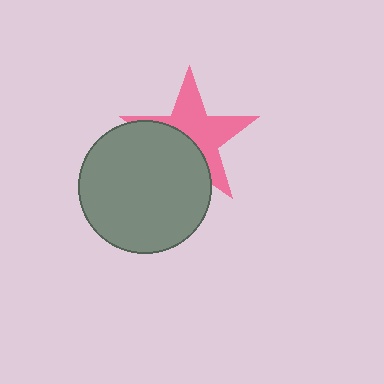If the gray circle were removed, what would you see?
You would see the complete pink star.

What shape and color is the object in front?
The object in front is a gray circle.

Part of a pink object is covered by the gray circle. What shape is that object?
It is a star.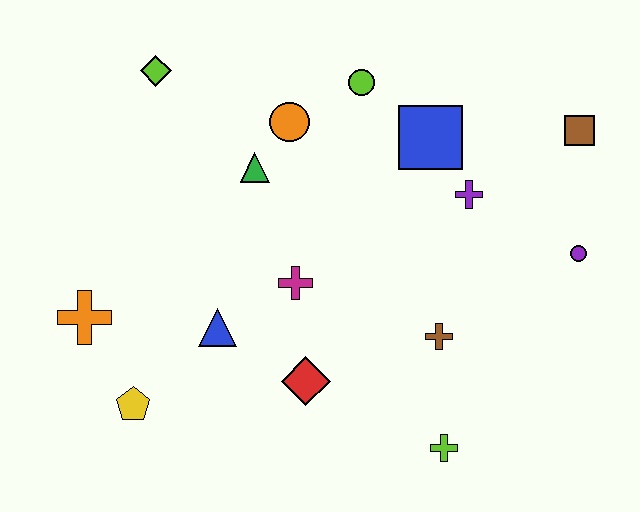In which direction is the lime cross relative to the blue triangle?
The lime cross is to the right of the blue triangle.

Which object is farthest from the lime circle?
The yellow pentagon is farthest from the lime circle.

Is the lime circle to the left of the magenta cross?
No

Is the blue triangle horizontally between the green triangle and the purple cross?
No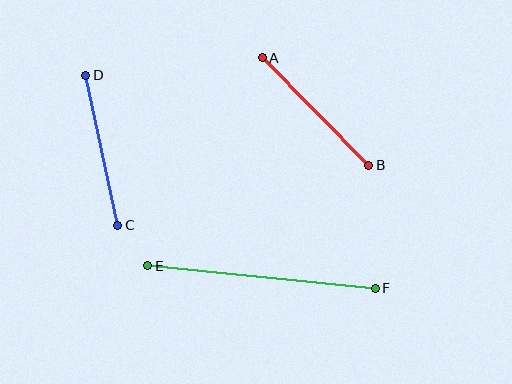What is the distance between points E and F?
The distance is approximately 228 pixels.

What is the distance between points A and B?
The distance is approximately 151 pixels.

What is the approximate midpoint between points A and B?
The midpoint is at approximately (315, 112) pixels.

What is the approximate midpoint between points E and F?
The midpoint is at approximately (261, 277) pixels.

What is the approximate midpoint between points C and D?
The midpoint is at approximately (102, 150) pixels.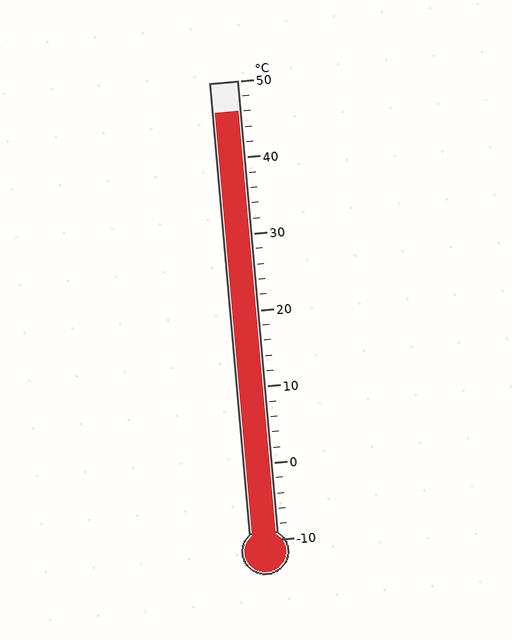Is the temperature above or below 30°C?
The temperature is above 30°C.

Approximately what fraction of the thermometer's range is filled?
The thermometer is filled to approximately 95% of its range.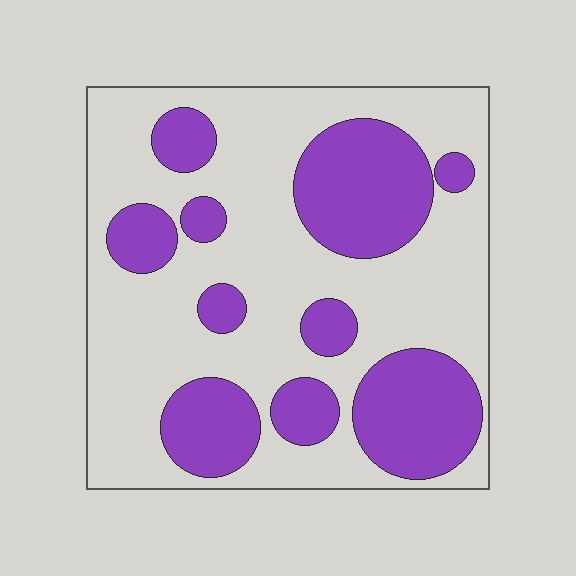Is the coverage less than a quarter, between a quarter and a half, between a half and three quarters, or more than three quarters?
Between a quarter and a half.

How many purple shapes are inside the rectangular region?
10.